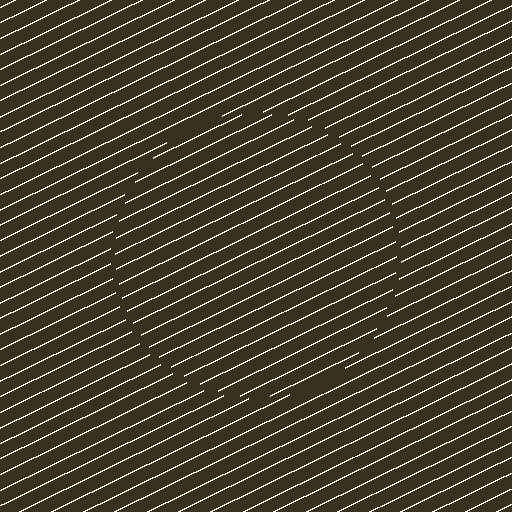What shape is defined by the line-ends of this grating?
An illusory circle. The interior of the shape contains the same grating, shifted by half a period — the contour is defined by the phase discontinuity where line-ends from the inner and outer gratings abut.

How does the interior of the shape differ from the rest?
The interior of the shape contains the same grating, shifted by half a period — the contour is defined by the phase discontinuity where line-ends from the inner and outer gratings abut.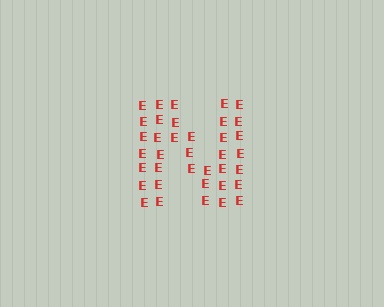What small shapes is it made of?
It is made of small letter E's.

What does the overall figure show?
The overall figure shows the letter N.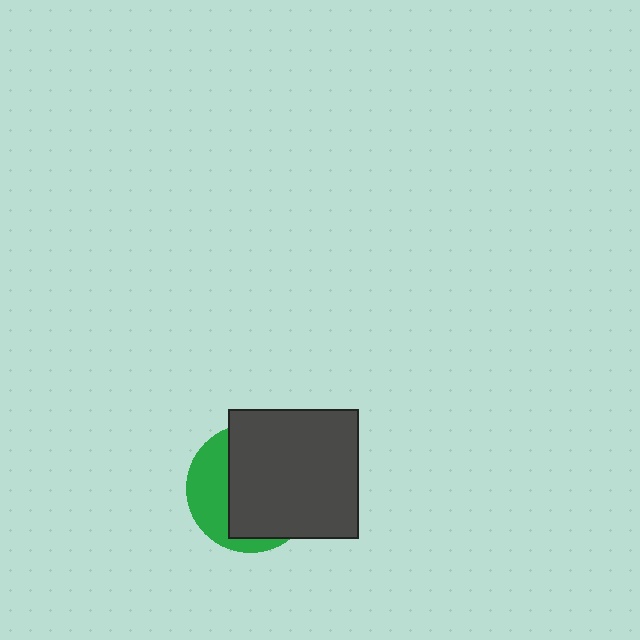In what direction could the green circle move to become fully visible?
The green circle could move left. That would shift it out from behind the dark gray square entirely.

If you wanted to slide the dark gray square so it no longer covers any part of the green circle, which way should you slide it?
Slide it right — that is the most direct way to separate the two shapes.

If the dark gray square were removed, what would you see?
You would see the complete green circle.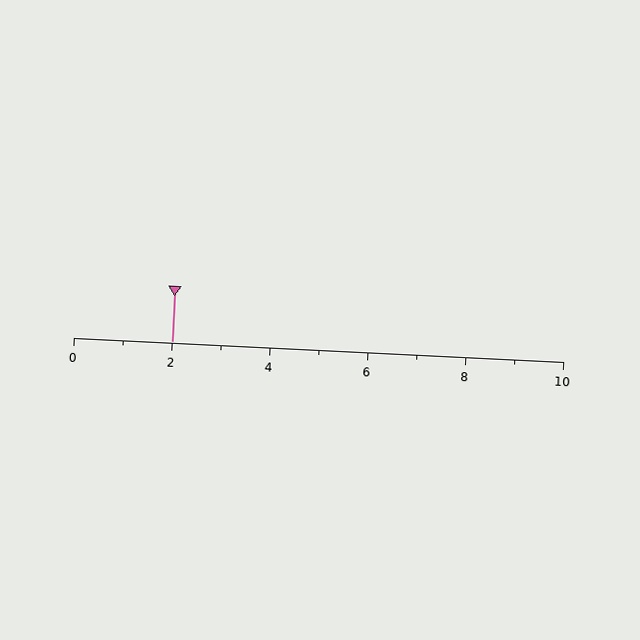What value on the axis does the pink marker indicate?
The marker indicates approximately 2.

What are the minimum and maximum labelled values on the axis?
The axis runs from 0 to 10.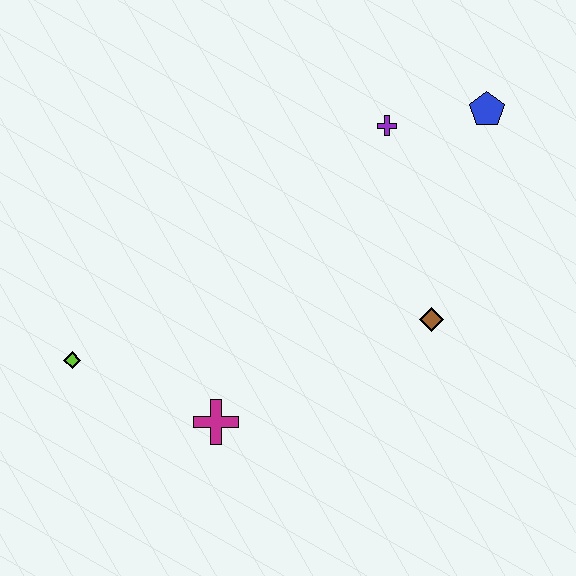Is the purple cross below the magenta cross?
No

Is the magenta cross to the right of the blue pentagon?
No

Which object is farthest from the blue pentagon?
The lime diamond is farthest from the blue pentagon.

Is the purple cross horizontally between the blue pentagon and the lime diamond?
Yes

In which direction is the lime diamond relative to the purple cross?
The lime diamond is to the left of the purple cross.